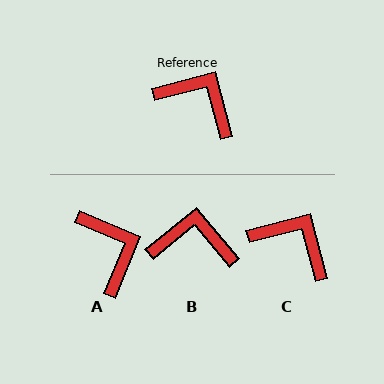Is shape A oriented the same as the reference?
No, it is off by about 37 degrees.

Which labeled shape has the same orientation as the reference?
C.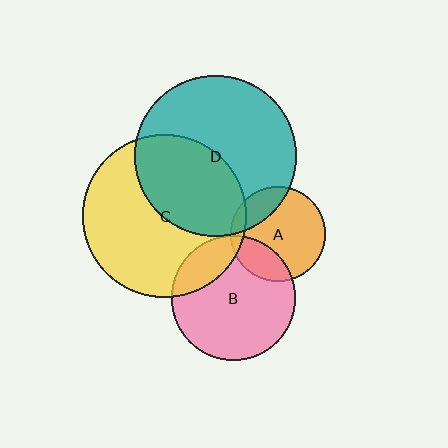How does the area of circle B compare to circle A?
Approximately 1.7 times.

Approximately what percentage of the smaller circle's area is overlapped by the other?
Approximately 20%.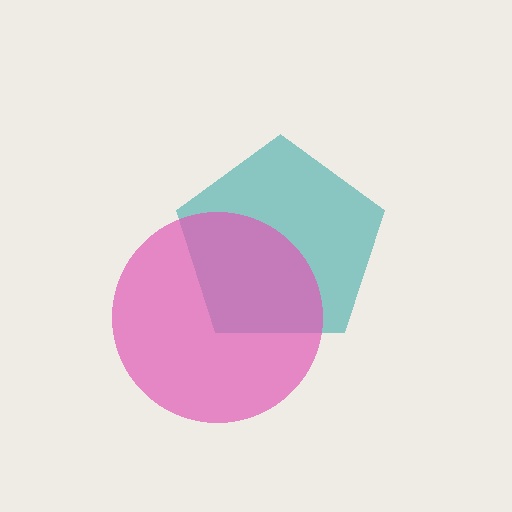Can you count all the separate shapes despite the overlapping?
Yes, there are 2 separate shapes.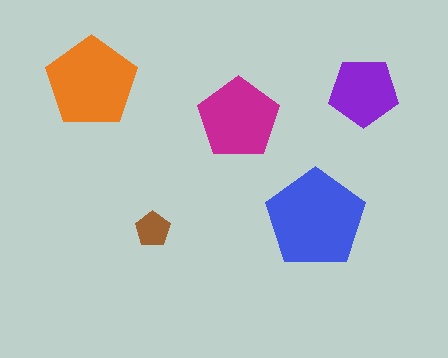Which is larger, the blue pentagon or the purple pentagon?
The blue one.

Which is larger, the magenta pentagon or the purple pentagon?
The magenta one.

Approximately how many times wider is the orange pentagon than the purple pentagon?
About 1.5 times wider.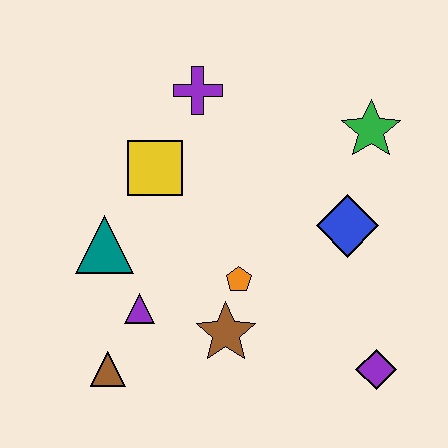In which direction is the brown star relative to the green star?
The brown star is below the green star.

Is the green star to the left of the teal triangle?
No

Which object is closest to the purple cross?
The yellow square is closest to the purple cross.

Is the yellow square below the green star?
Yes